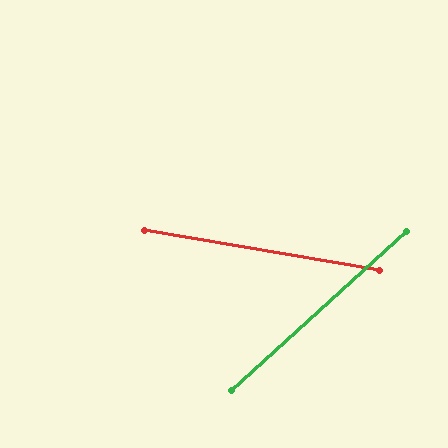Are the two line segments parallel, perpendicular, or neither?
Neither parallel nor perpendicular — they differ by about 52°.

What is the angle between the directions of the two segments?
Approximately 52 degrees.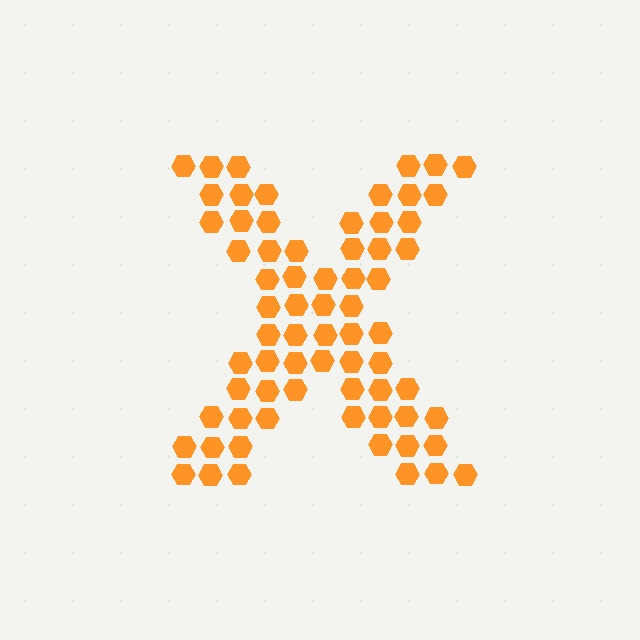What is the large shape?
The large shape is the letter X.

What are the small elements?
The small elements are hexagons.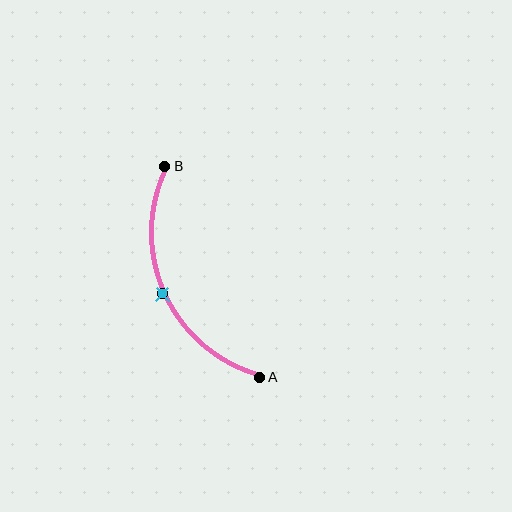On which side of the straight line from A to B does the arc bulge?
The arc bulges to the left of the straight line connecting A and B.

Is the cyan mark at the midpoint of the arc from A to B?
Yes. The cyan mark lies on the arc at equal arc-length from both A and B — it is the arc midpoint.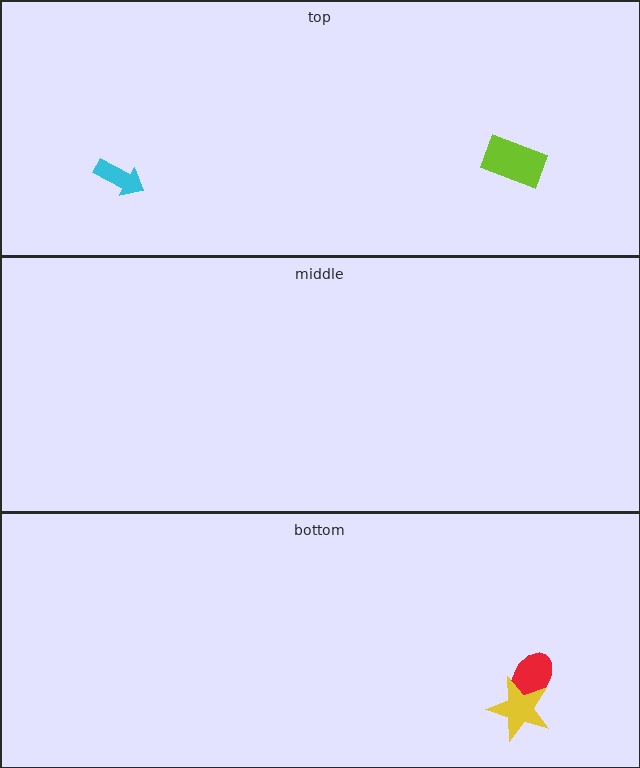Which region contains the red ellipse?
The bottom region.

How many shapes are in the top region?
2.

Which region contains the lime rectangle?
The top region.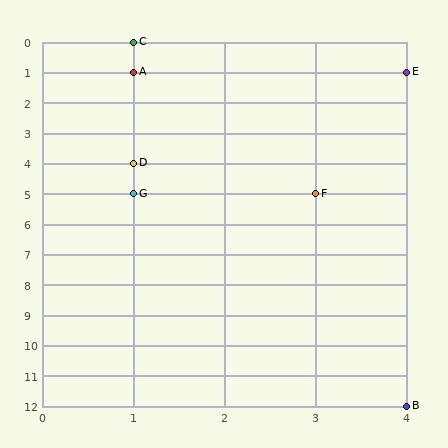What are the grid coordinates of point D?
Point D is at grid coordinates (1, 4).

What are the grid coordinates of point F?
Point F is at grid coordinates (3, 5).